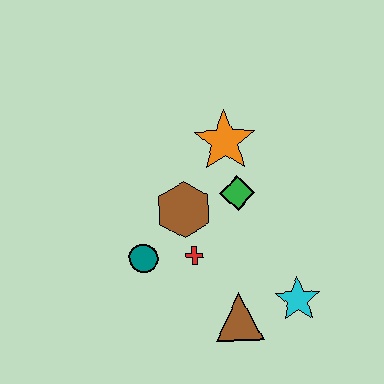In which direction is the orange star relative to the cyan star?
The orange star is above the cyan star.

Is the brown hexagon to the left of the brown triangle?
Yes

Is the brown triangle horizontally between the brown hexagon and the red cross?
No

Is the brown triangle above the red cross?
No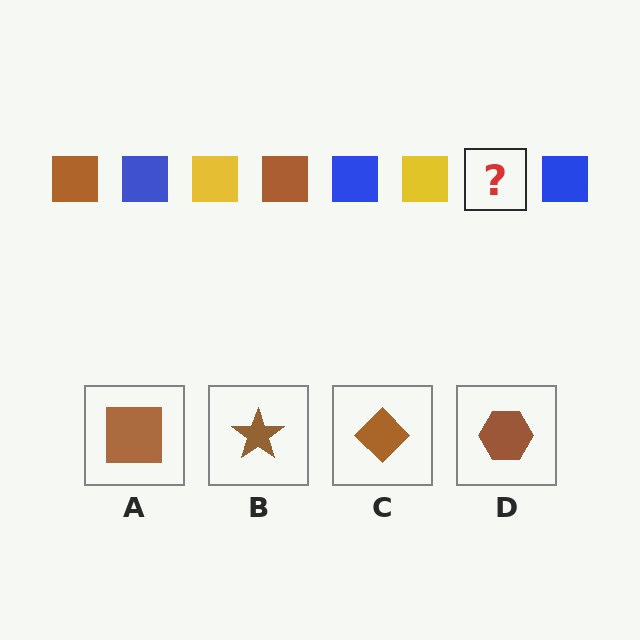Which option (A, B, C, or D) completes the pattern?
A.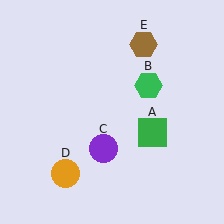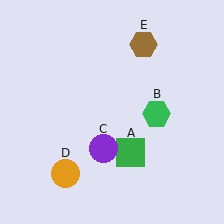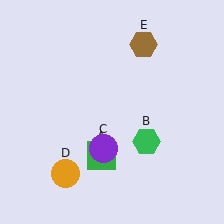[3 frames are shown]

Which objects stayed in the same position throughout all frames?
Purple circle (object C) and orange circle (object D) and brown hexagon (object E) remained stationary.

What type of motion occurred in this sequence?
The green square (object A), green hexagon (object B) rotated clockwise around the center of the scene.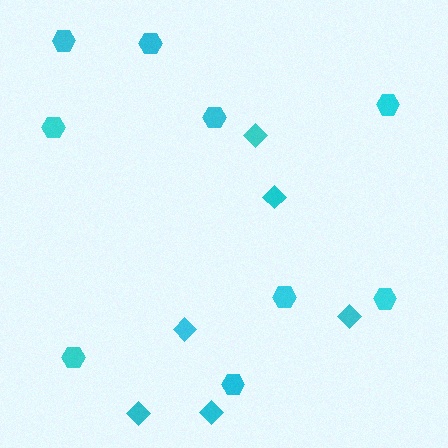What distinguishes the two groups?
There are 2 groups: one group of diamonds (6) and one group of hexagons (9).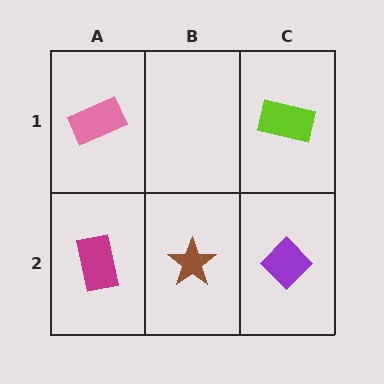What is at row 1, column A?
A pink rectangle.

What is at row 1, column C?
A lime rectangle.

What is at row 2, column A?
A magenta rectangle.